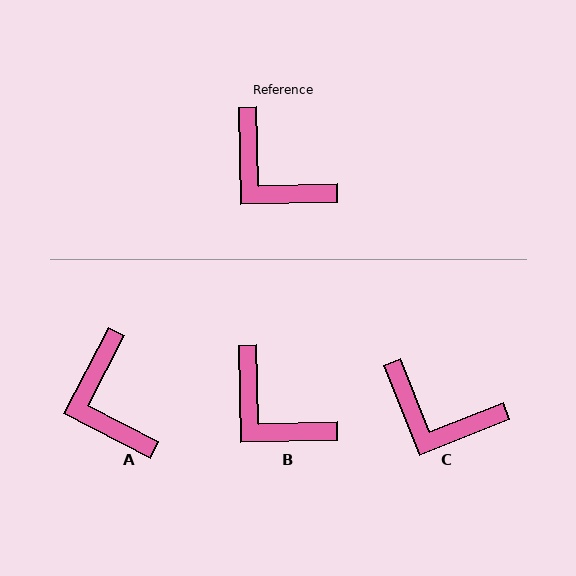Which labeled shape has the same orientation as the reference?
B.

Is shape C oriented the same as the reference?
No, it is off by about 20 degrees.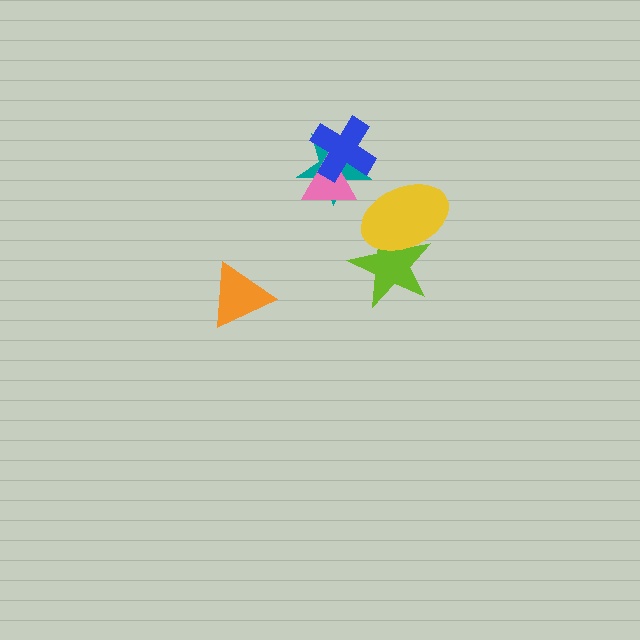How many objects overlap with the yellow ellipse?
1 object overlaps with the yellow ellipse.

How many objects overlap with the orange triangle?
0 objects overlap with the orange triangle.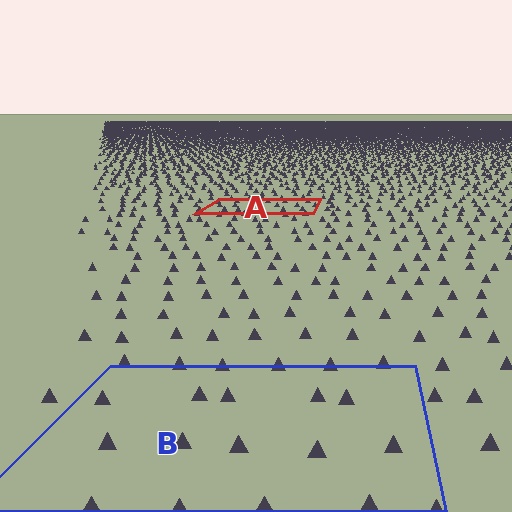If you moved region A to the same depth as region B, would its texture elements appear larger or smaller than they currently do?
They would appear larger. At a closer depth, the same texture elements are projected at a bigger on-screen size.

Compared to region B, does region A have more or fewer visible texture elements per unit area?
Region A has more texture elements per unit area — they are packed more densely because it is farther away.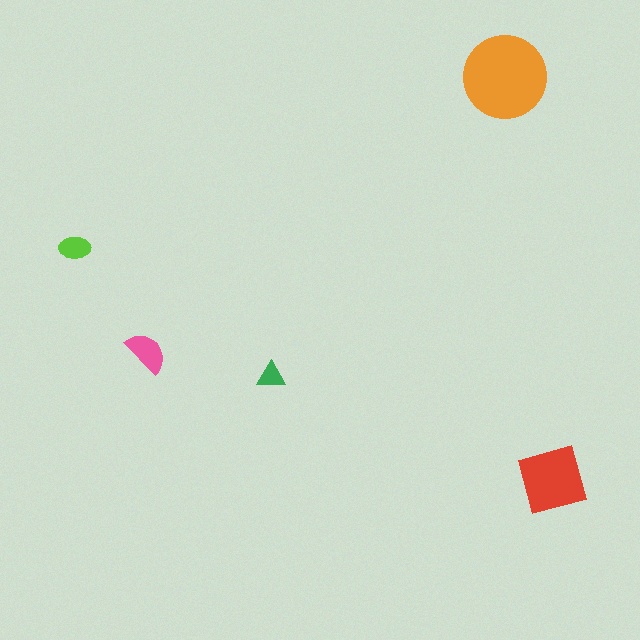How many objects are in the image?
There are 5 objects in the image.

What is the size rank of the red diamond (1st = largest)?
2nd.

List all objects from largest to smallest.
The orange circle, the red diamond, the pink semicircle, the lime ellipse, the green triangle.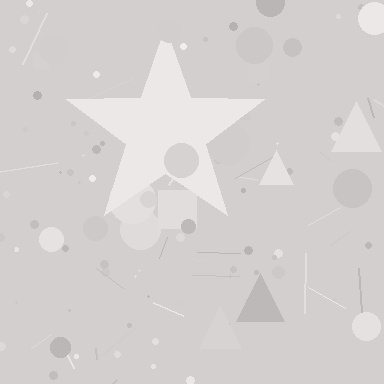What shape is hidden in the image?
A star is hidden in the image.